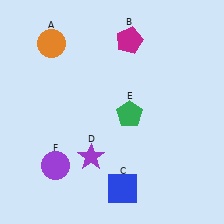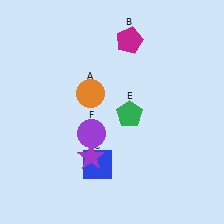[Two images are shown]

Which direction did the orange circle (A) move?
The orange circle (A) moved down.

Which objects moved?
The objects that moved are: the orange circle (A), the blue square (C), the purple circle (F).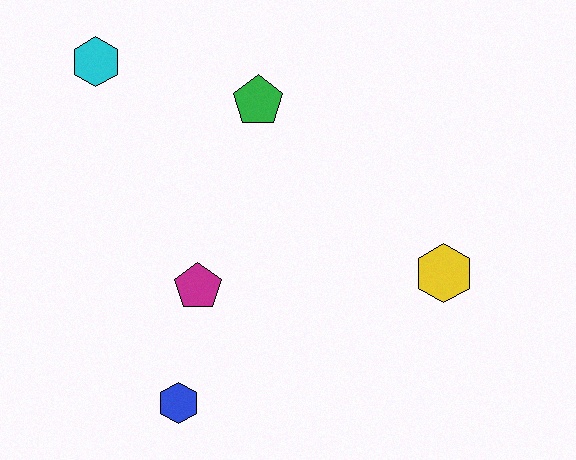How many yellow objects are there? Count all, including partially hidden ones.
There is 1 yellow object.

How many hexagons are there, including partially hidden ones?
There are 3 hexagons.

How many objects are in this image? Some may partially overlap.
There are 5 objects.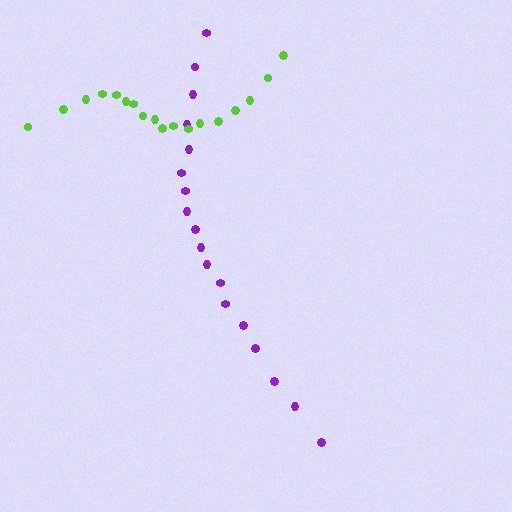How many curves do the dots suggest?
There are 2 distinct paths.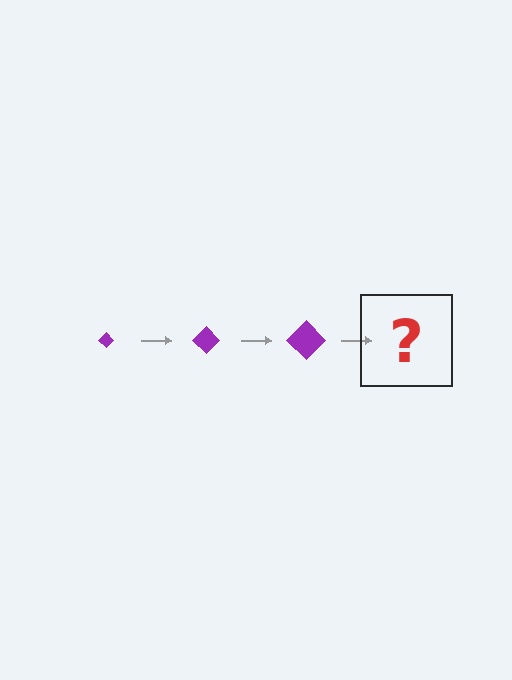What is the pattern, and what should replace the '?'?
The pattern is that the diamond gets progressively larger each step. The '?' should be a purple diamond, larger than the previous one.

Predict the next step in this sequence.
The next step is a purple diamond, larger than the previous one.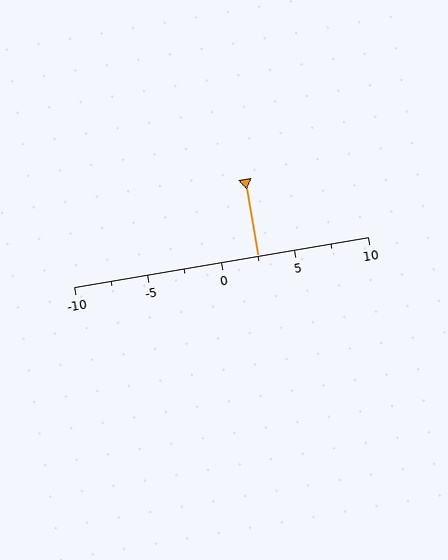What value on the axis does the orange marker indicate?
The marker indicates approximately 2.5.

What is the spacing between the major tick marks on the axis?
The major ticks are spaced 5 apart.